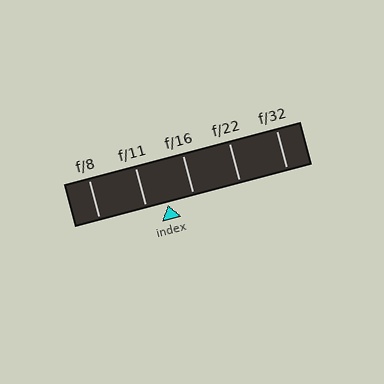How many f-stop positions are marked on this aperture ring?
There are 5 f-stop positions marked.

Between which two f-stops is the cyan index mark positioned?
The index mark is between f/11 and f/16.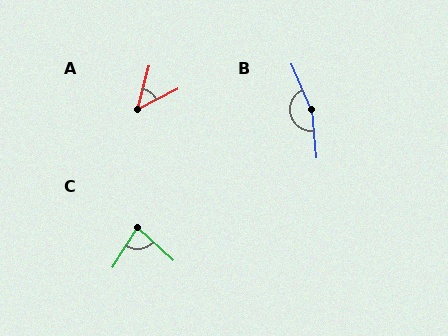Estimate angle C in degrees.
Approximately 80 degrees.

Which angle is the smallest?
A, at approximately 49 degrees.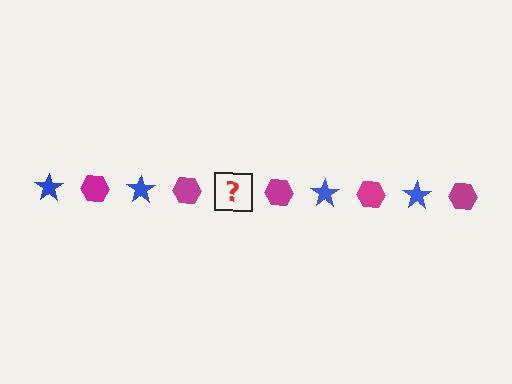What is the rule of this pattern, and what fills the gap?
The rule is that the pattern alternates between blue star and magenta hexagon. The gap should be filled with a blue star.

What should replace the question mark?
The question mark should be replaced with a blue star.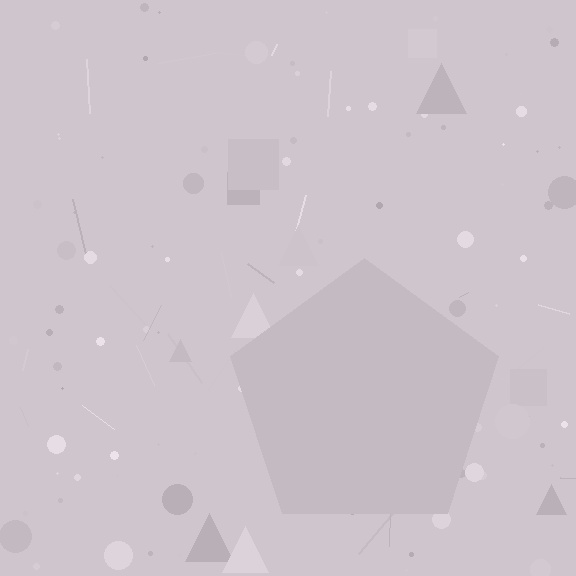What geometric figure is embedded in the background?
A pentagon is embedded in the background.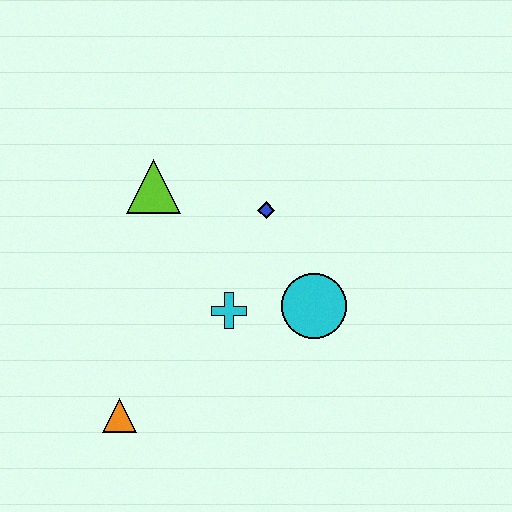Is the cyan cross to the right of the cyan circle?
No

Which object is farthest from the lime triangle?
The orange triangle is farthest from the lime triangle.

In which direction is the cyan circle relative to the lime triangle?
The cyan circle is to the right of the lime triangle.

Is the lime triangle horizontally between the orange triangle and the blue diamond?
Yes